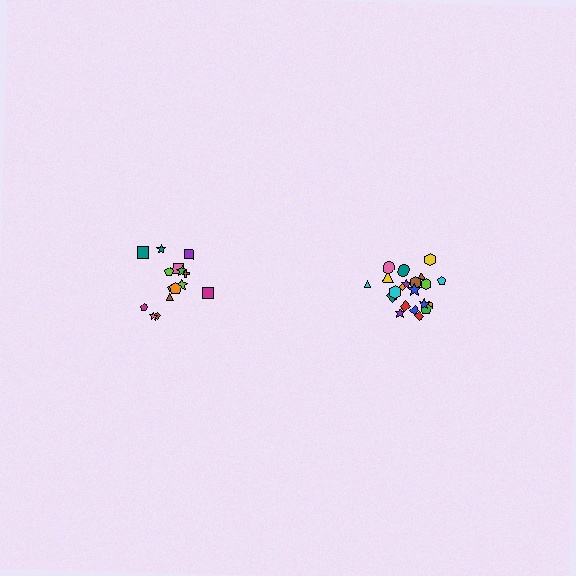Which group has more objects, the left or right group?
The right group.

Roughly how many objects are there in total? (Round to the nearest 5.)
Roughly 35 objects in total.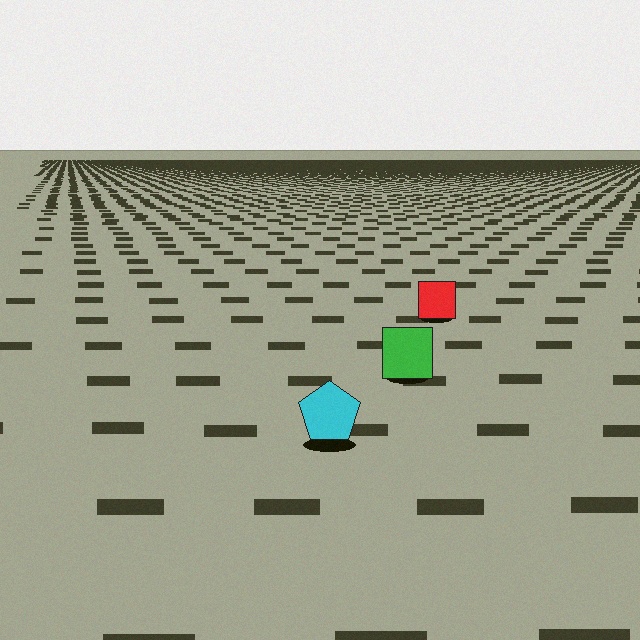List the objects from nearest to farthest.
From nearest to farthest: the cyan pentagon, the green square, the red square.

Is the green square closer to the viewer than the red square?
Yes. The green square is closer — you can tell from the texture gradient: the ground texture is coarser near it.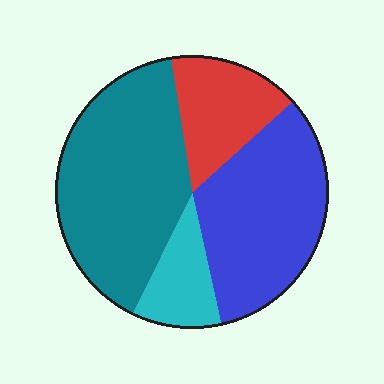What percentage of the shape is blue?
Blue covers around 35% of the shape.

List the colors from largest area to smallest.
From largest to smallest: teal, blue, red, cyan.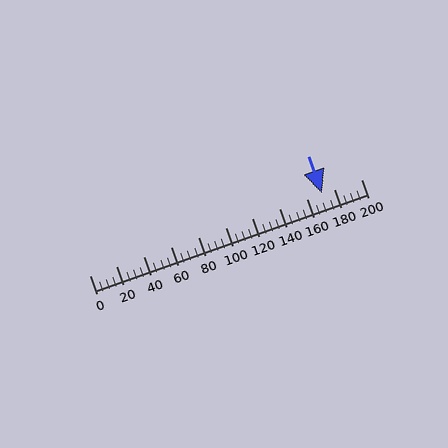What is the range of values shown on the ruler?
The ruler shows values from 0 to 200.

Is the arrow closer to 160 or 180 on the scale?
The arrow is closer to 180.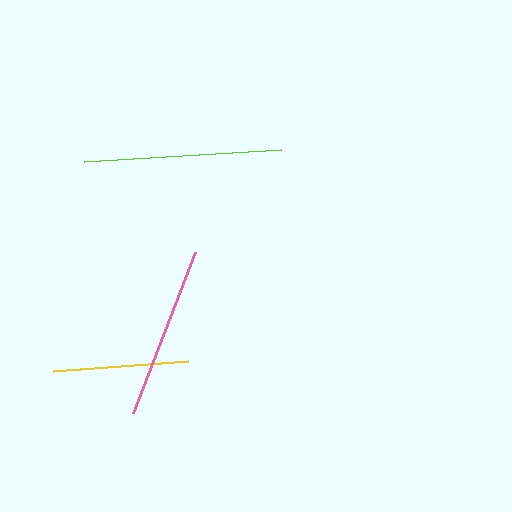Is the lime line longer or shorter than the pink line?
The lime line is longer than the pink line.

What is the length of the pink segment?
The pink segment is approximately 173 pixels long.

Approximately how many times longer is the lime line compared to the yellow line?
The lime line is approximately 1.5 times the length of the yellow line.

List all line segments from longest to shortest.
From longest to shortest: lime, pink, yellow.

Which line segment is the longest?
The lime line is the longest at approximately 198 pixels.